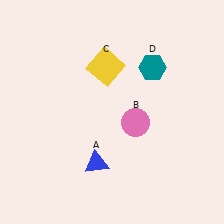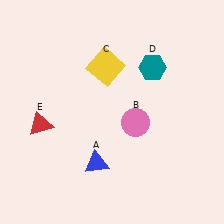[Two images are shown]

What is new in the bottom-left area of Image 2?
A red triangle (E) was added in the bottom-left area of Image 2.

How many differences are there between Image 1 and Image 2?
There is 1 difference between the two images.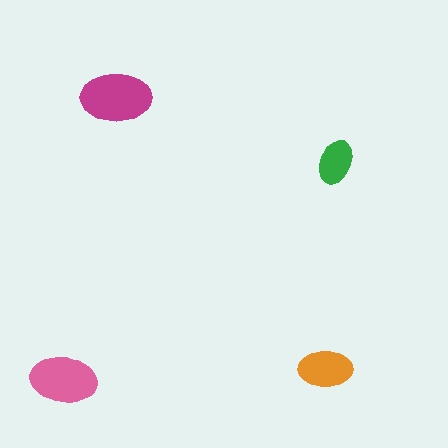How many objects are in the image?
There are 4 objects in the image.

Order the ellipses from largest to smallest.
the magenta one, the pink one, the orange one, the green one.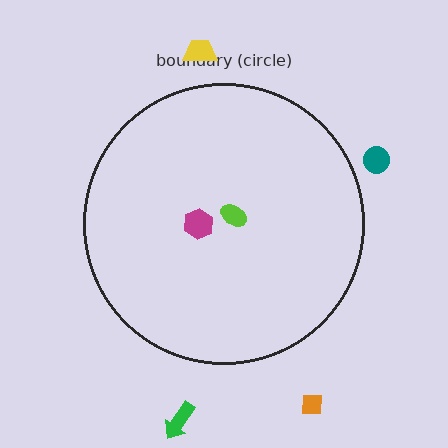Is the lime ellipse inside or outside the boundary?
Inside.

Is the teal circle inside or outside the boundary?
Outside.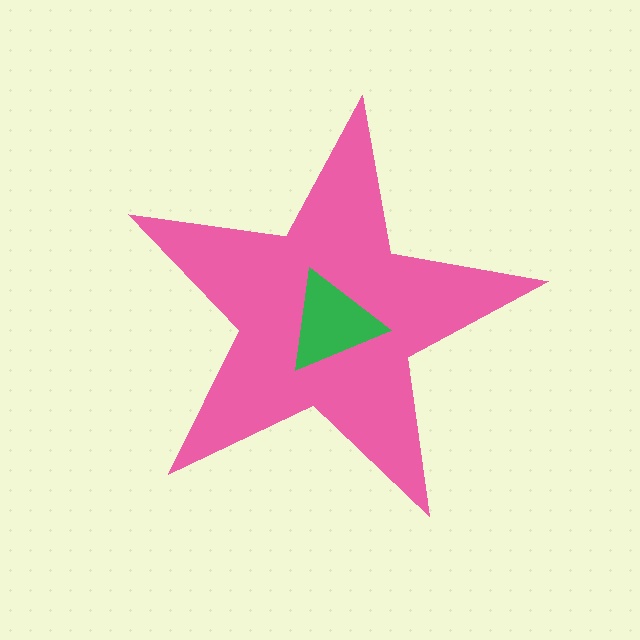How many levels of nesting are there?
2.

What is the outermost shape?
The pink star.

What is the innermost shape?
The green triangle.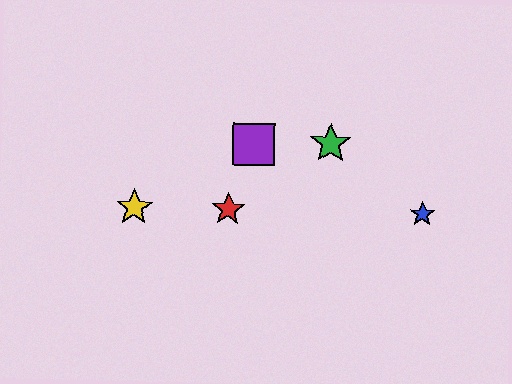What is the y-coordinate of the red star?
The red star is at y≈210.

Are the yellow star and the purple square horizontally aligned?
No, the yellow star is at y≈207 and the purple square is at y≈144.